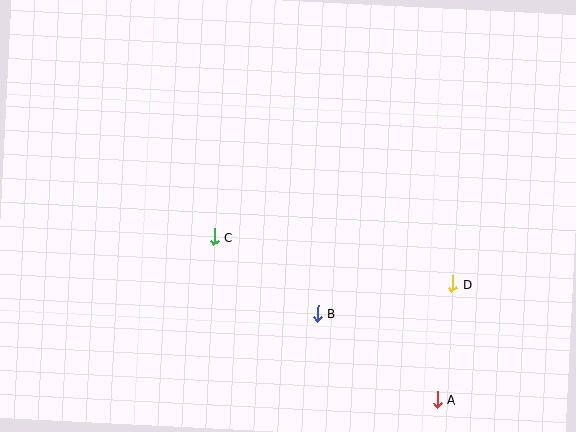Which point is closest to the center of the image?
Point C at (214, 237) is closest to the center.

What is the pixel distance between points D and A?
The distance between D and A is 116 pixels.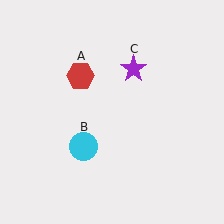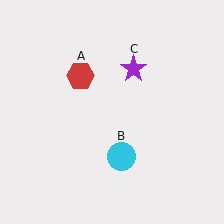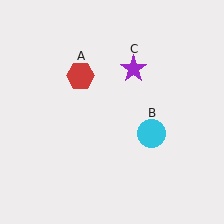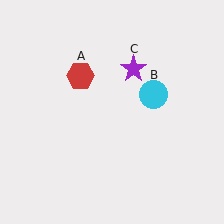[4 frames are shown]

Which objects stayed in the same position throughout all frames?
Red hexagon (object A) and purple star (object C) remained stationary.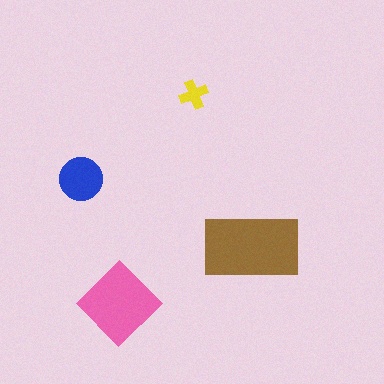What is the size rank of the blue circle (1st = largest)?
3rd.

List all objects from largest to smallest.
The brown rectangle, the pink diamond, the blue circle, the yellow cross.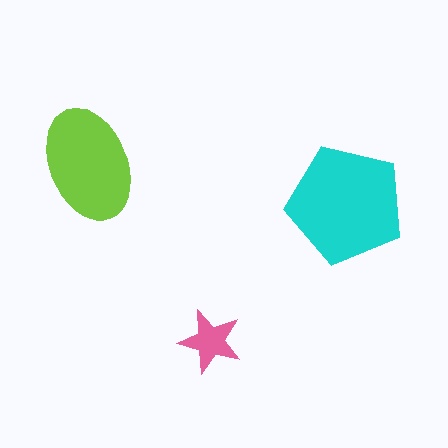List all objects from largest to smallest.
The cyan pentagon, the lime ellipse, the pink star.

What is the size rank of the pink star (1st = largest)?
3rd.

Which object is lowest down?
The pink star is bottommost.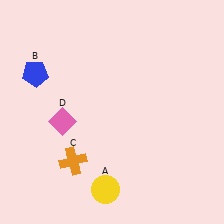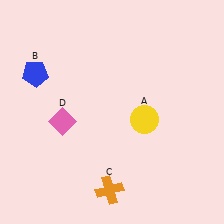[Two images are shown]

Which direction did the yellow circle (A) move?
The yellow circle (A) moved up.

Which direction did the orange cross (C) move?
The orange cross (C) moved right.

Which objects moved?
The objects that moved are: the yellow circle (A), the orange cross (C).